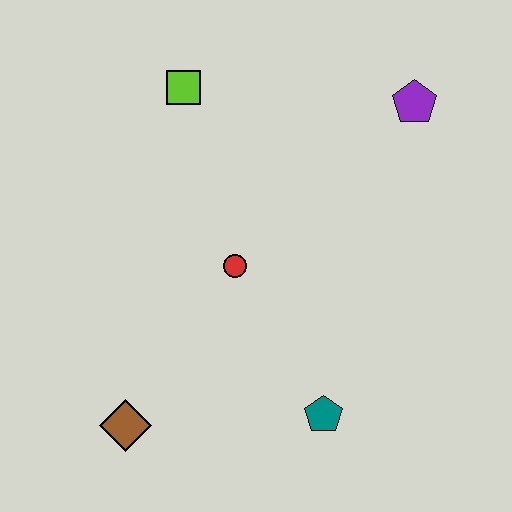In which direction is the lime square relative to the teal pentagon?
The lime square is above the teal pentagon.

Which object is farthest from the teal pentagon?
The lime square is farthest from the teal pentagon.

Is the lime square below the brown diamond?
No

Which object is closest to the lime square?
The red circle is closest to the lime square.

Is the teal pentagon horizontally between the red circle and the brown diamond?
No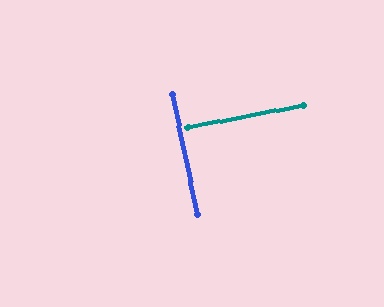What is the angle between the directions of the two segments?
Approximately 89 degrees.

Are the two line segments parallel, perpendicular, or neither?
Perpendicular — they meet at approximately 89°.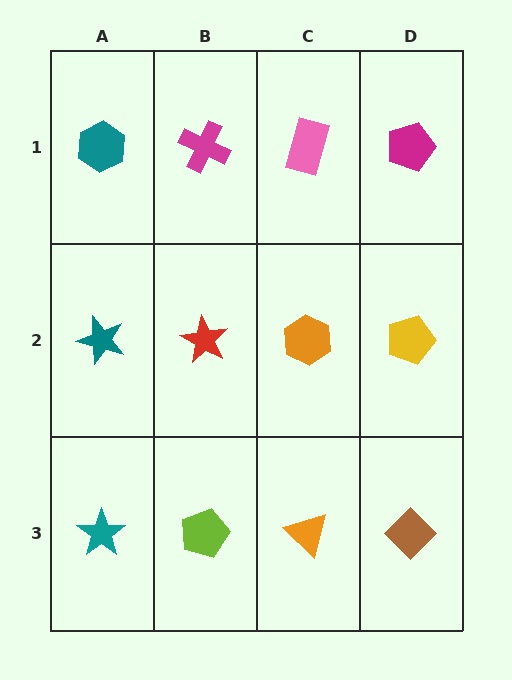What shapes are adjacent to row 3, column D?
A yellow pentagon (row 2, column D), an orange triangle (row 3, column C).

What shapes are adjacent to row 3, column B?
A red star (row 2, column B), a teal star (row 3, column A), an orange triangle (row 3, column C).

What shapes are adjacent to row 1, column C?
An orange hexagon (row 2, column C), a magenta cross (row 1, column B), a magenta pentagon (row 1, column D).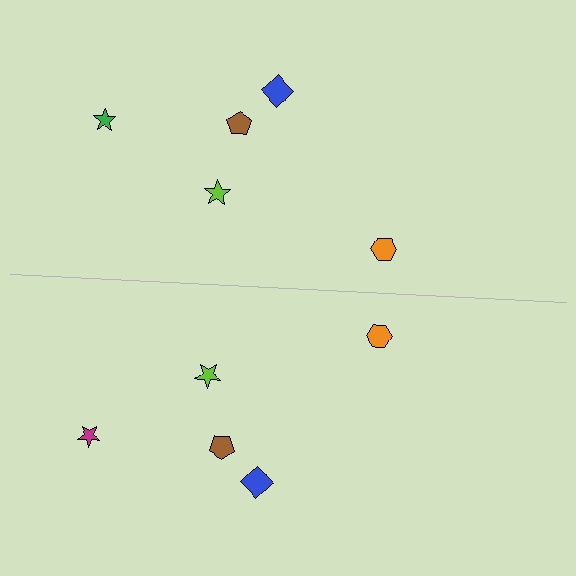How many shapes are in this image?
There are 10 shapes in this image.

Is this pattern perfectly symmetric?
No, the pattern is not perfectly symmetric. The magenta star on the bottom side breaks the symmetry — its mirror counterpart is green.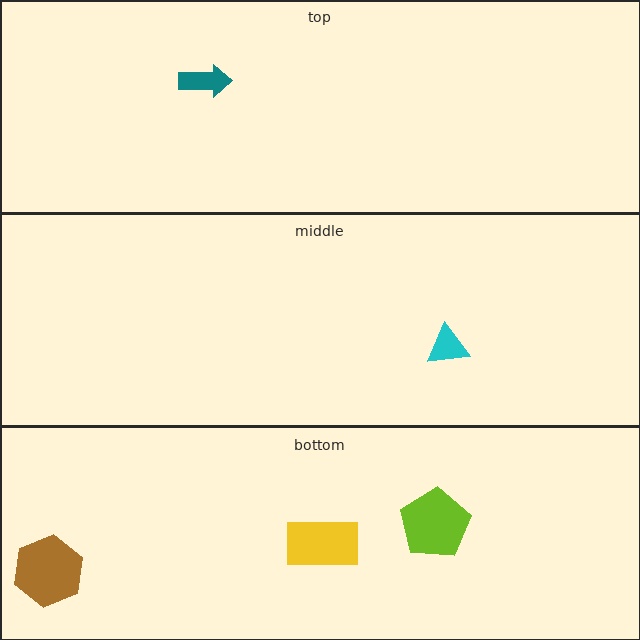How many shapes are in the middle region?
1.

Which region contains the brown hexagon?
The bottom region.